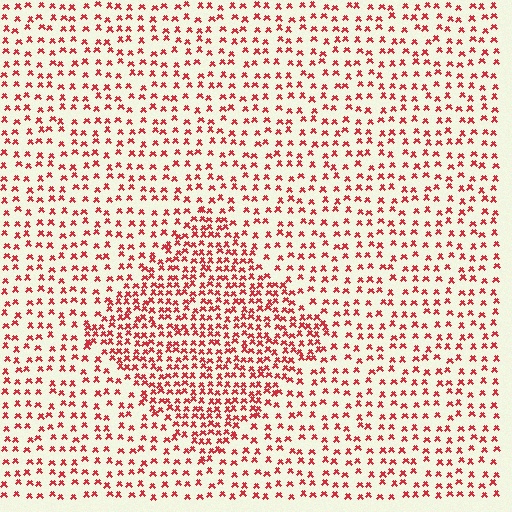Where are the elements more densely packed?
The elements are more densely packed inside the diamond boundary.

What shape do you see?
I see a diamond.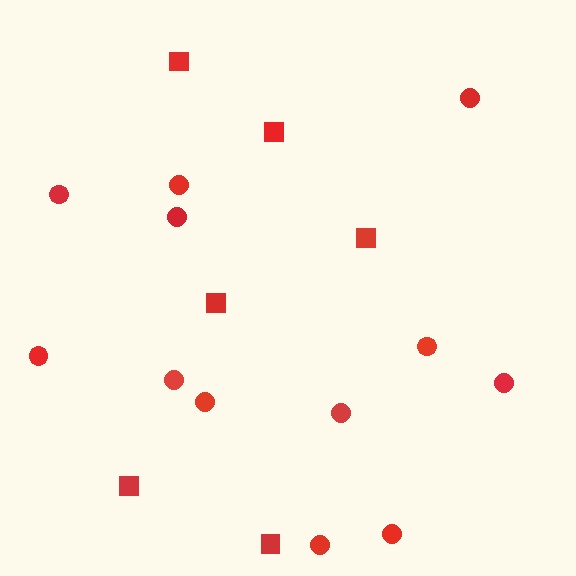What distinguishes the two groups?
There are 2 groups: one group of squares (6) and one group of circles (12).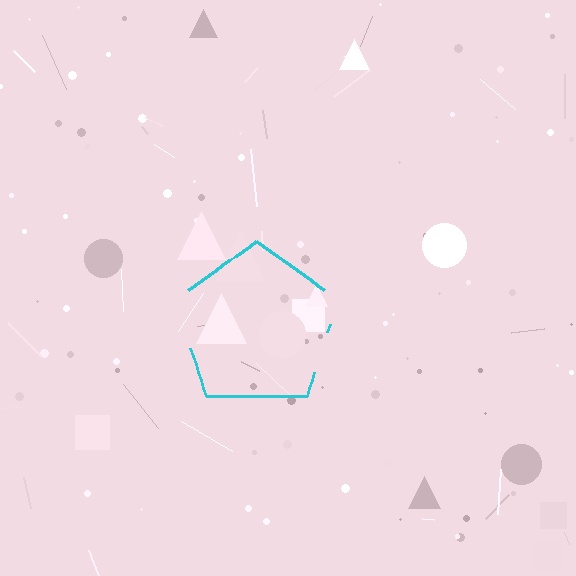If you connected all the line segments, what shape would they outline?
They would outline a pentagon.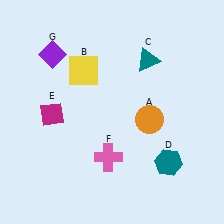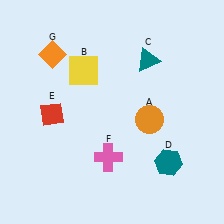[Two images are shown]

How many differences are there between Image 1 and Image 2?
There are 2 differences between the two images.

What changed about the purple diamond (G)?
In Image 1, G is purple. In Image 2, it changed to orange.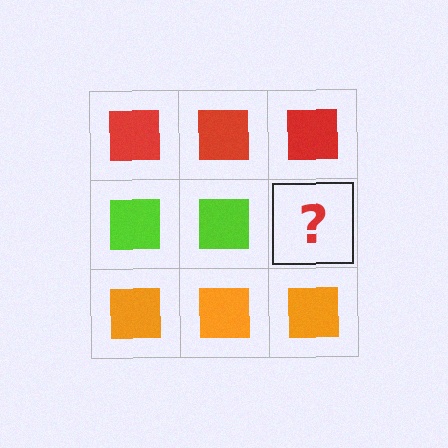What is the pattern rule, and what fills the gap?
The rule is that each row has a consistent color. The gap should be filled with a lime square.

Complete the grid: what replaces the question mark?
The question mark should be replaced with a lime square.